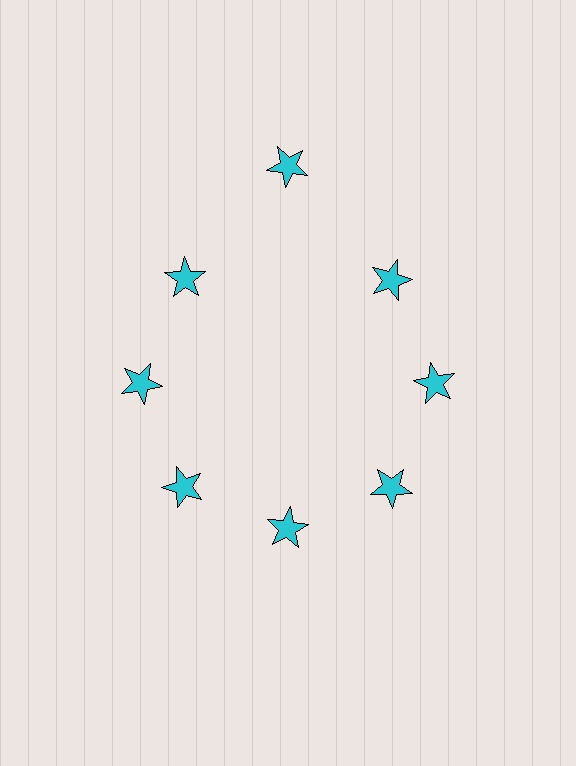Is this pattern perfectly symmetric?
No. The 8 cyan stars are arranged in a ring, but one element near the 12 o'clock position is pushed outward from the center, breaking the 8-fold rotational symmetry.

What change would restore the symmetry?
The symmetry would be restored by moving it inward, back onto the ring so that all 8 stars sit at equal angles and equal distance from the center.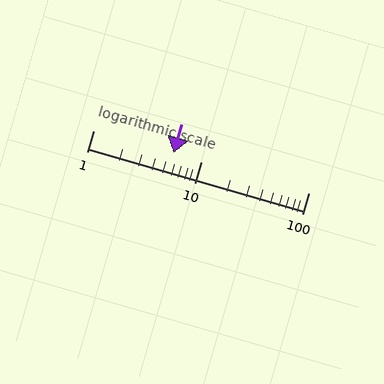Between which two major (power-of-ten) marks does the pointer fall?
The pointer is between 1 and 10.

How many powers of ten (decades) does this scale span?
The scale spans 2 decades, from 1 to 100.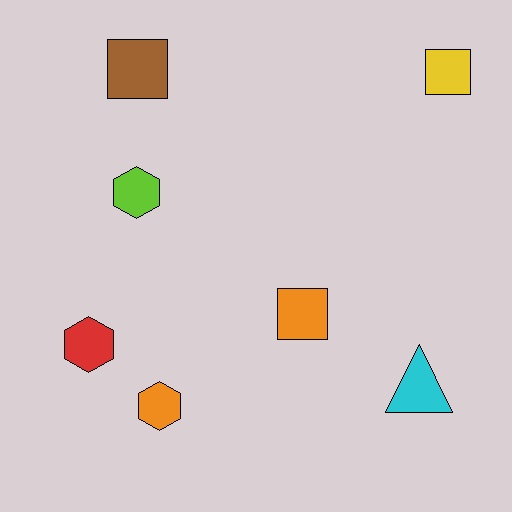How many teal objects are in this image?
There are no teal objects.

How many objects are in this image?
There are 7 objects.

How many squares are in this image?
There are 3 squares.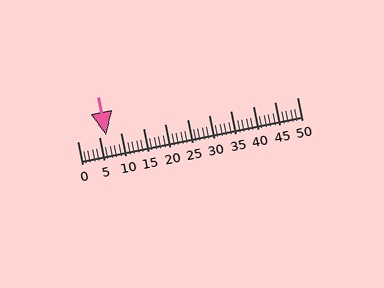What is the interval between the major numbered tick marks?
The major tick marks are spaced 5 units apart.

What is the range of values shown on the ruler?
The ruler shows values from 0 to 50.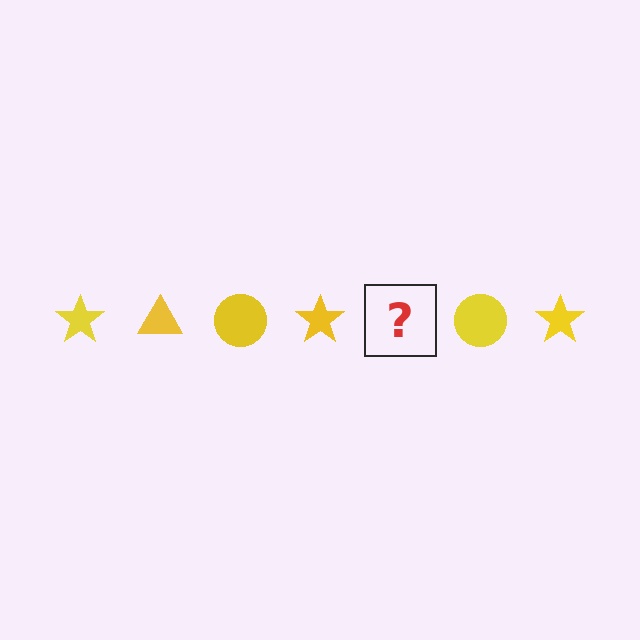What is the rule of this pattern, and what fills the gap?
The rule is that the pattern cycles through star, triangle, circle shapes in yellow. The gap should be filled with a yellow triangle.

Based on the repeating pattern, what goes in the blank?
The blank should be a yellow triangle.